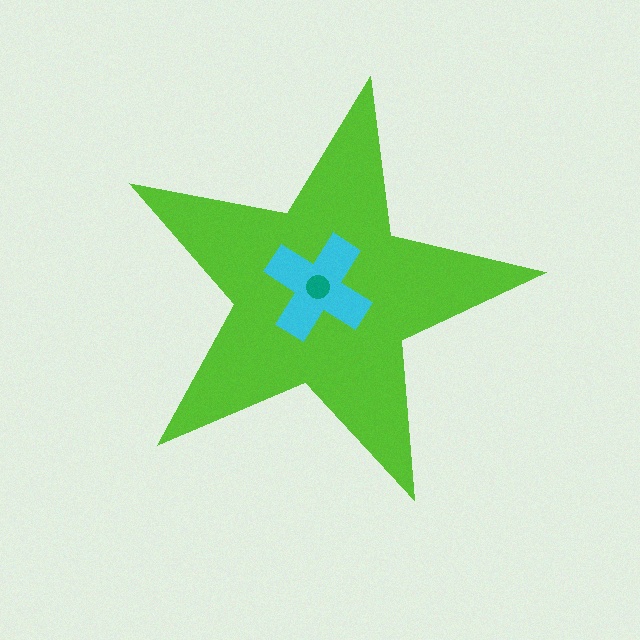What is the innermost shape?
The teal circle.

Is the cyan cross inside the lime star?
Yes.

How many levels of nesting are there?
3.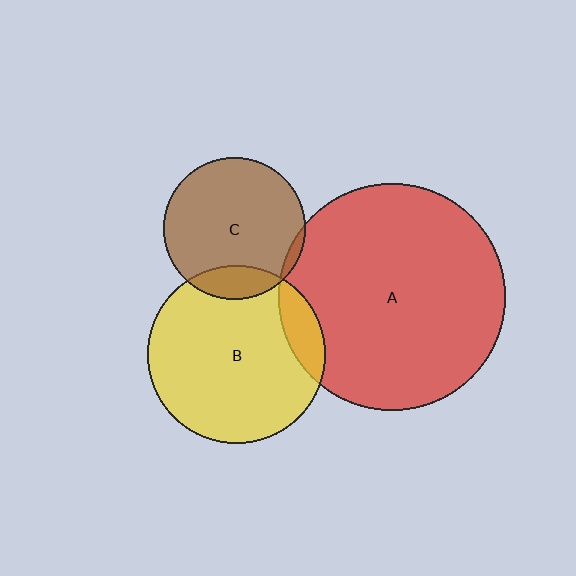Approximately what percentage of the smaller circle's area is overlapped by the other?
Approximately 15%.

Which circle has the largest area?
Circle A (red).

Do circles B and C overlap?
Yes.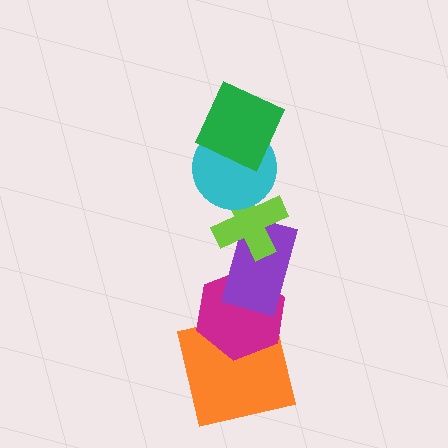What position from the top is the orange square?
The orange square is 6th from the top.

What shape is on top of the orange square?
The magenta hexagon is on top of the orange square.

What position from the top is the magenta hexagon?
The magenta hexagon is 5th from the top.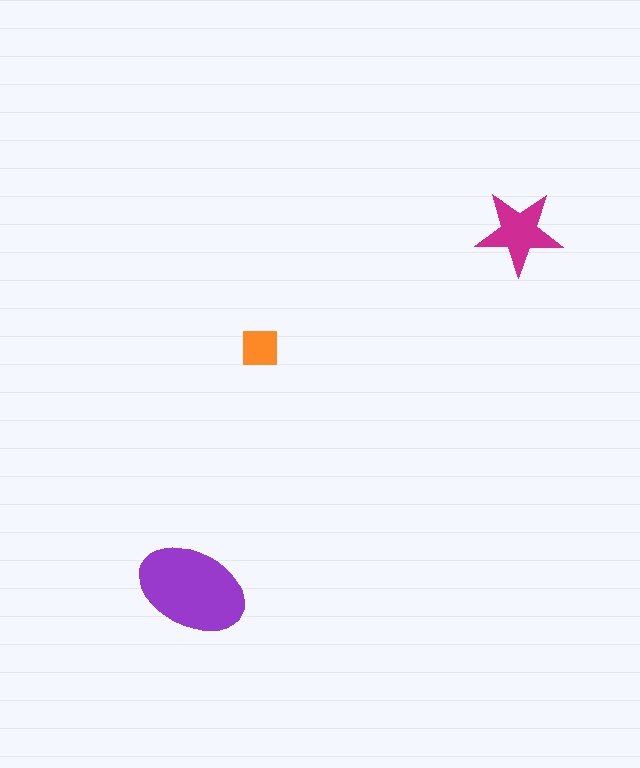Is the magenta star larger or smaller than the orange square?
Larger.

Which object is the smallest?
The orange square.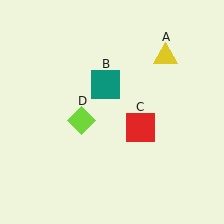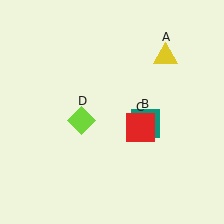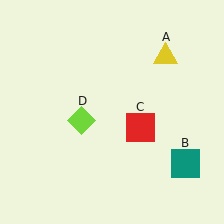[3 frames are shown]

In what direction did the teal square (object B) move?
The teal square (object B) moved down and to the right.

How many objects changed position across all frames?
1 object changed position: teal square (object B).